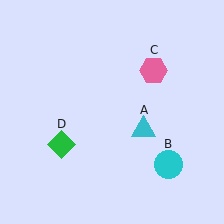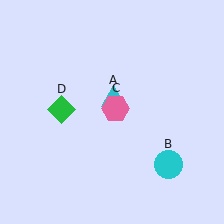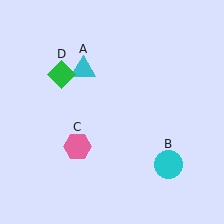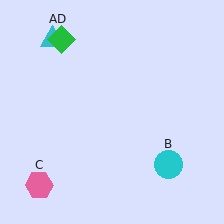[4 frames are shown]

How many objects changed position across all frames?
3 objects changed position: cyan triangle (object A), pink hexagon (object C), green diamond (object D).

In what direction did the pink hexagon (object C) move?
The pink hexagon (object C) moved down and to the left.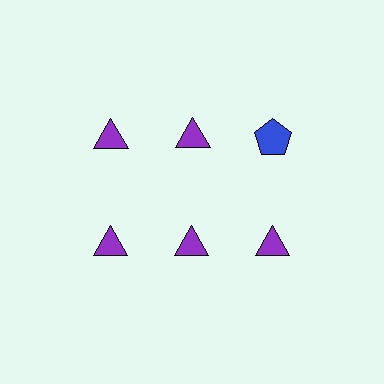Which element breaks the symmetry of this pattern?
The blue pentagon in the top row, center column breaks the symmetry. All other shapes are purple triangles.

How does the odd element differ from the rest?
It differs in both color (blue instead of purple) and shape (pentagon instead of triangle).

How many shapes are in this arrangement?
There are 6 shapes arranged in a grid pattern.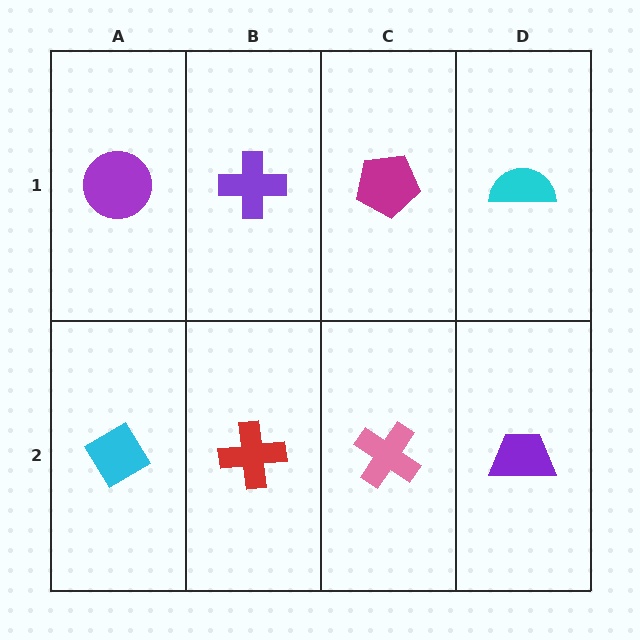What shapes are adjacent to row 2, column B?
A purple cross (row 1, column B), a cyan diamond (row 2, column A), a pink cross (row 2, column C).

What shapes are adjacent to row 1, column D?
A purple trapezoid (row 2, column D), a magenta pentagon (row 1, column C).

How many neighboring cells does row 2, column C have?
3.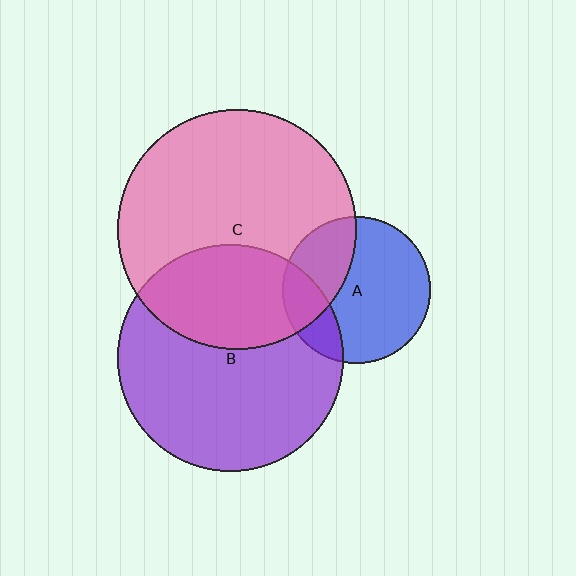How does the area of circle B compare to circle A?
Approximately 2.4 times.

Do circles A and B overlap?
Yes.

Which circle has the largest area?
Circle C (pink).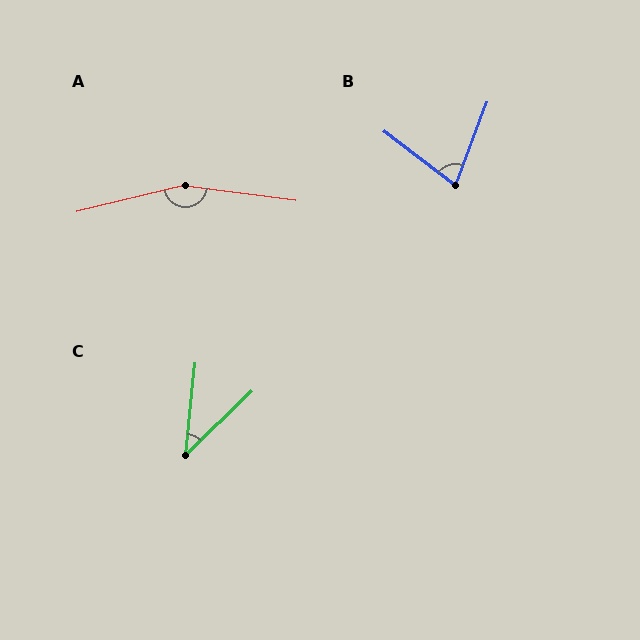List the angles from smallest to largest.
C (40°), B (74°), A (159°).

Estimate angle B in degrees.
Approximately 74 degrees.